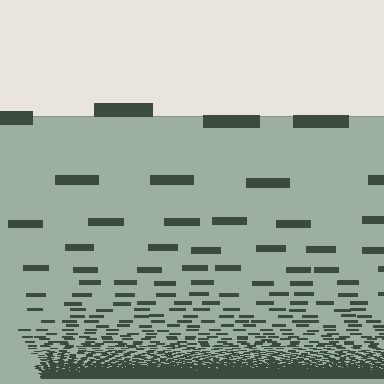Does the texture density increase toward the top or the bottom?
Density increases toward the bottom.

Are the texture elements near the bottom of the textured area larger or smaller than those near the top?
Smaller. The gradient is inverted — elements near the bottom are smaller and denser.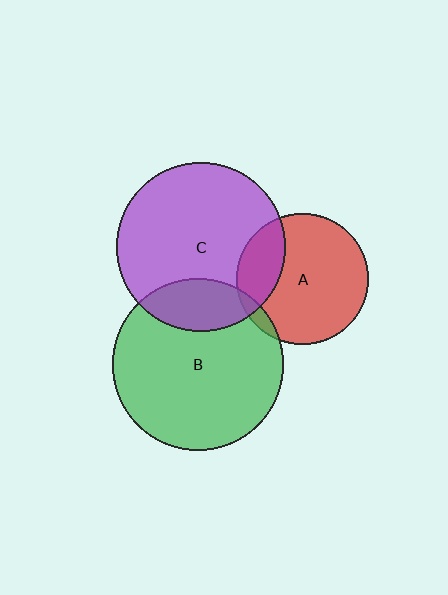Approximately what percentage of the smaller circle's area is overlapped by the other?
Approximately 25%.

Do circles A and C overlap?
Yes.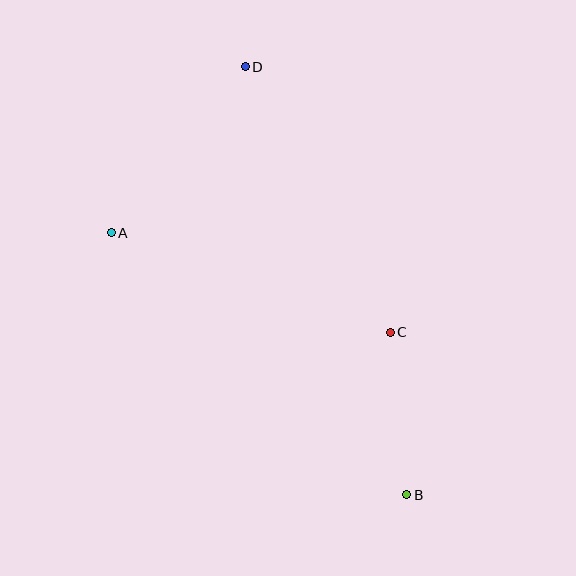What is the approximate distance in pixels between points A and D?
The distance between A and D is approximately 213 pixels.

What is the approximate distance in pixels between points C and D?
The distance between C and D is approximately 303 pixels.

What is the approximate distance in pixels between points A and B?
The distance between A and B is approximately 395 pixels.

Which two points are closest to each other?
Points B and C are closest to each other.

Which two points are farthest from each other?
Points B and D are farthest from each other.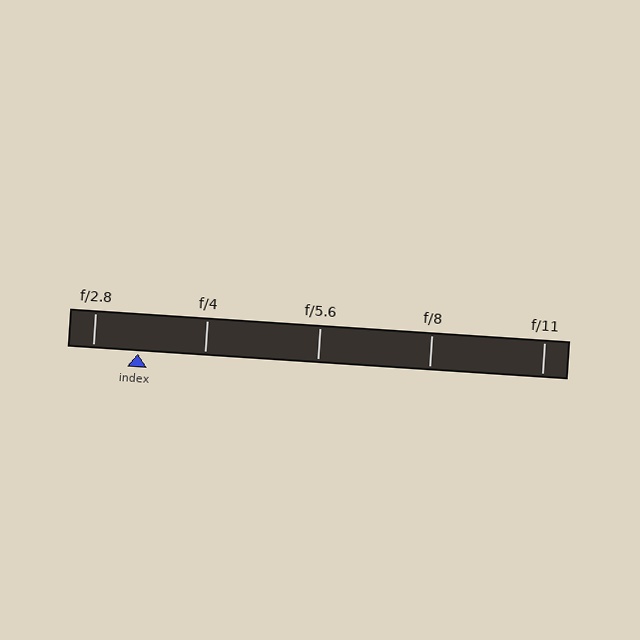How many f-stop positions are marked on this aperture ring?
There are 5 f-stop positions marked.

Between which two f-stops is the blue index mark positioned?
The index mark is between f/2.8 and f/4.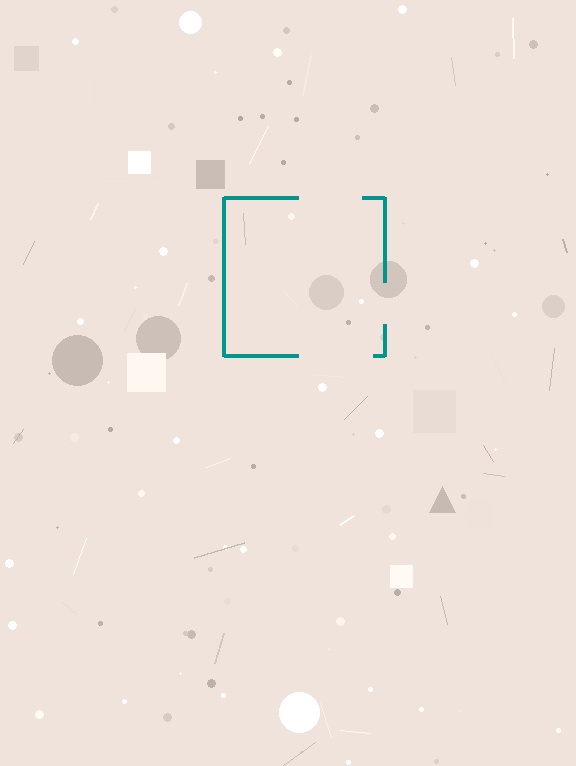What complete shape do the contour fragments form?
The contour fragments form a square.